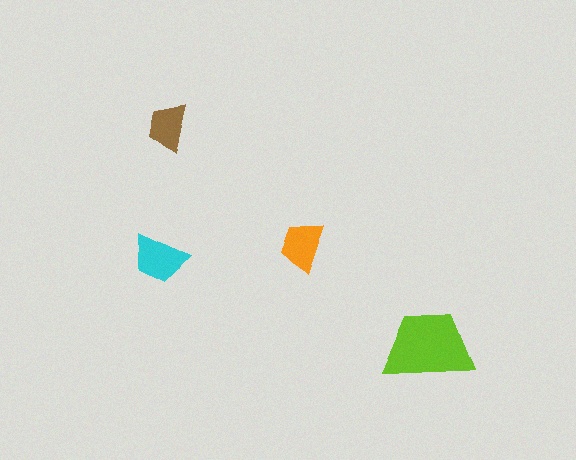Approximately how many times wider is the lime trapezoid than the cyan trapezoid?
About 1.5 times wider.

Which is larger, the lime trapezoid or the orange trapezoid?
The lime one.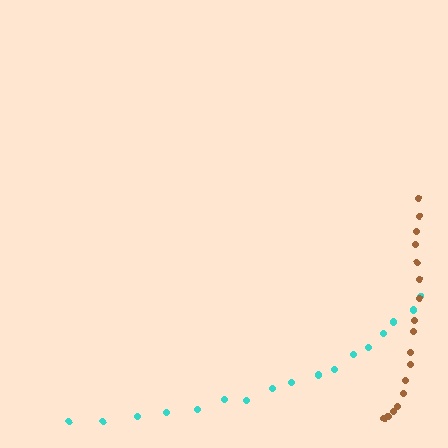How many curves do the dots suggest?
There are 2 distinct paths.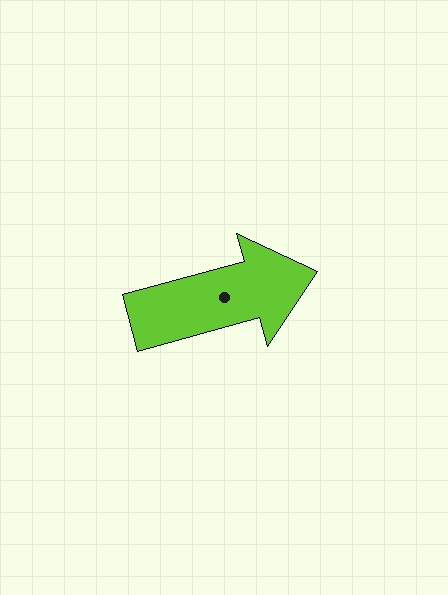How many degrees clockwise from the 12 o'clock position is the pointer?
Approximately 75 degrees.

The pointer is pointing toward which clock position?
Roughly 2 o'clock.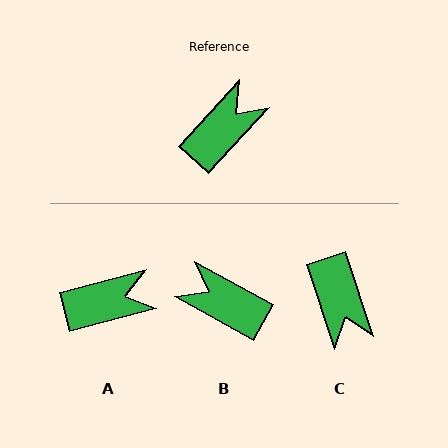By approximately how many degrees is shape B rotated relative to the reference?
Approximately 103 degrees counter-clockwise.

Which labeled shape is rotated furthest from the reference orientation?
C, about 119 degrees away.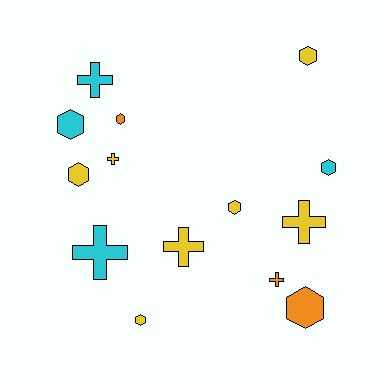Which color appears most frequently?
Yellow, with 7 objects.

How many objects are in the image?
There are 14 objects.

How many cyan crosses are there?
There are 2 cyan crosses.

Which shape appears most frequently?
Hexagon, with 8 objects.